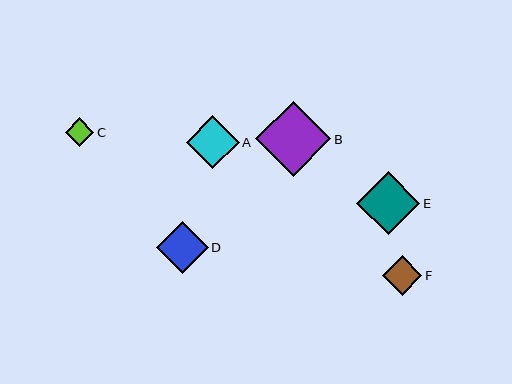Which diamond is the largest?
Diamond B is the largest with a size of approximately 75 pixels.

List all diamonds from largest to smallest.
From largest to smallest: B, E, A, D, F, C.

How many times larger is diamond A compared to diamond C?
Diamond A is approximately 1.9 times the size of diamond C.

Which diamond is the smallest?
Diamond C is the smallest with a size of approximately 28 pixels.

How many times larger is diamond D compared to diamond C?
Diamond D is approximately 1.8 times the size of diamond C.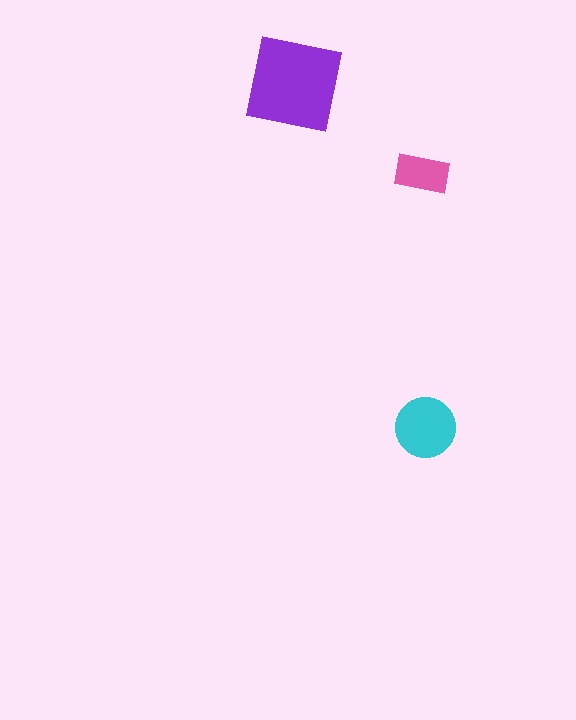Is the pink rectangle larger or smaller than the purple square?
Smaller.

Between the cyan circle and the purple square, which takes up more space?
The purple square.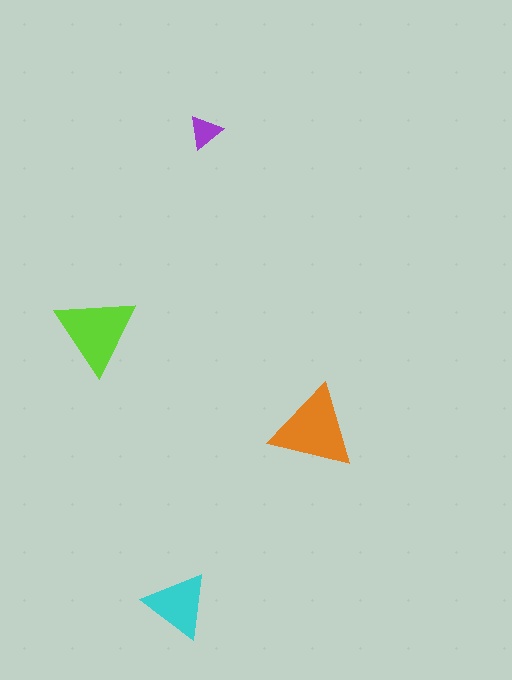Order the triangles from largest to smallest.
the orange one, the lime one, the cyan one, the purple one.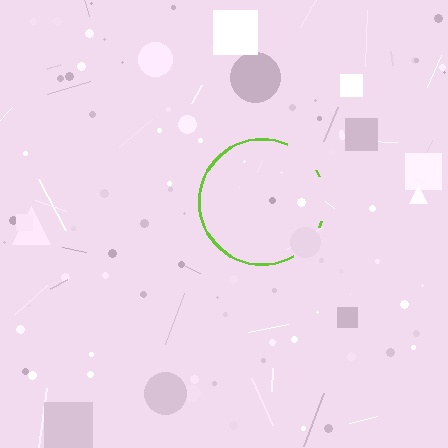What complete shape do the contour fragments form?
The contour fragments form a circle.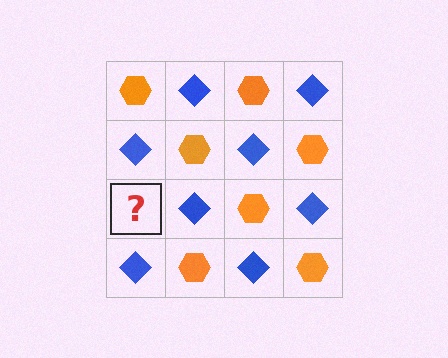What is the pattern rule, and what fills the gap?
The rule is that it alternates orange hexagon and blue diamond in a checkerboard pattern. The gap should be filled with an orange hexagon.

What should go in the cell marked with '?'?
The missing cell should contain an orange hexagon.